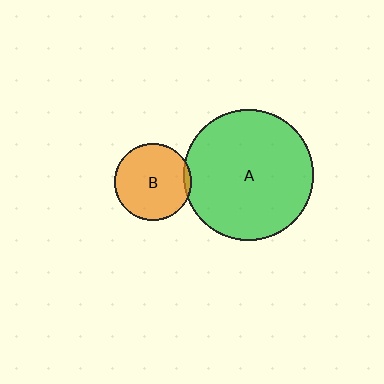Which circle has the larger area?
Circle A (green).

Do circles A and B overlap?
Yes.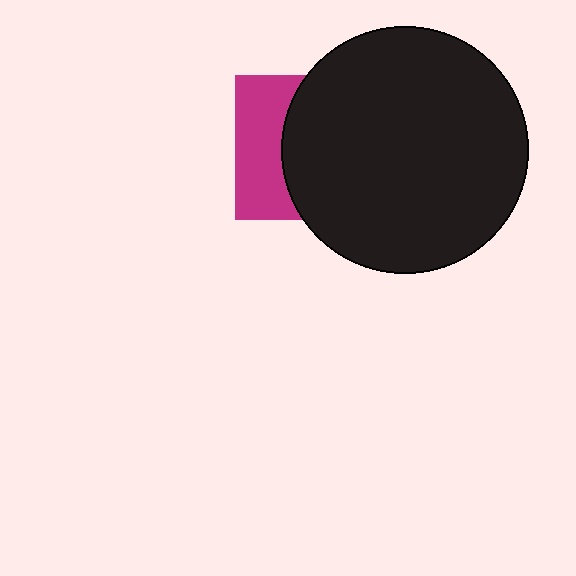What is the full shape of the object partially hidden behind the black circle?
The partially hidden object is a magenta square.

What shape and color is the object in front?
The object in front is a black circle.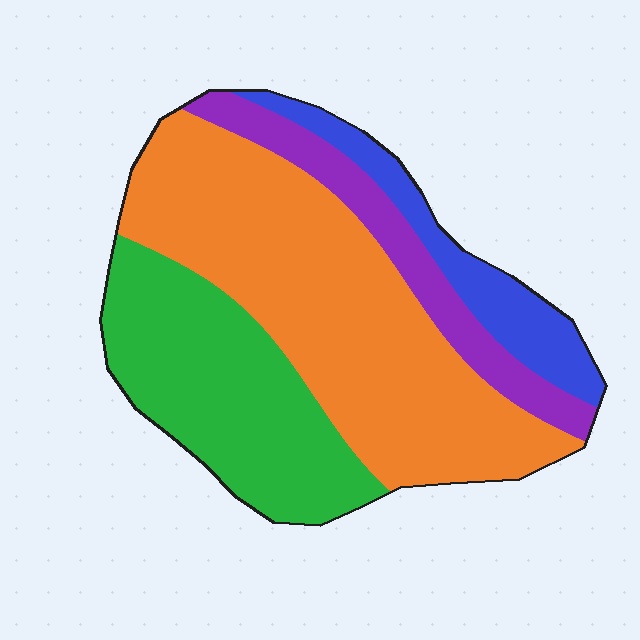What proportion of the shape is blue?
Blue covers roughly 10% of the shape.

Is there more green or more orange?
Orange.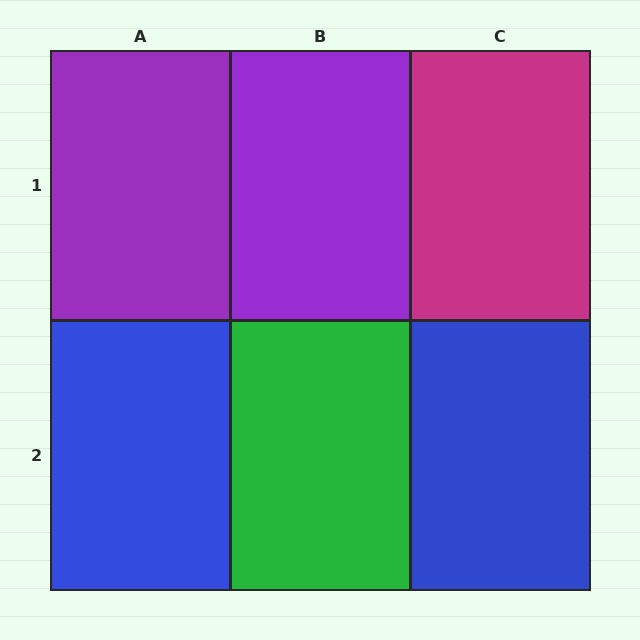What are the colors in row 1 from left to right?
Purple, purple, magenta.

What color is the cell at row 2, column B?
Green.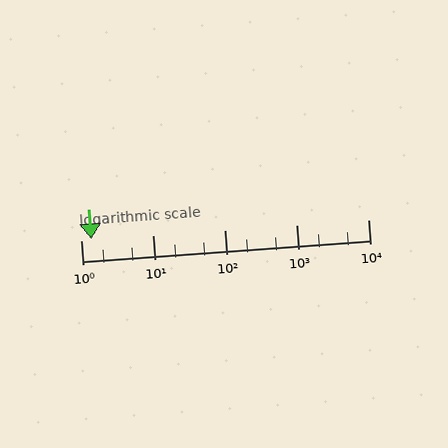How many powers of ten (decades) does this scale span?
The scale spans 4 decades, from 1 to 10000.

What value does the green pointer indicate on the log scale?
The pointer indicates approximately 1.4.